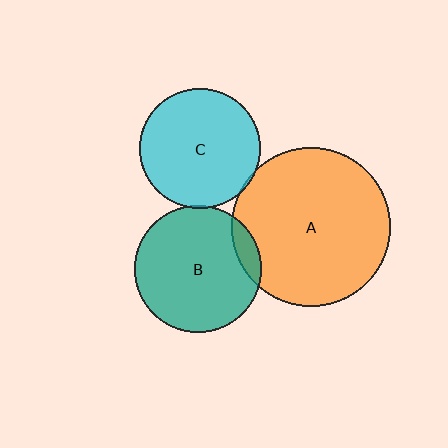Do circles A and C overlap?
Yes.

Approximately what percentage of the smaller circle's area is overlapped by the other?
Approximately 5%.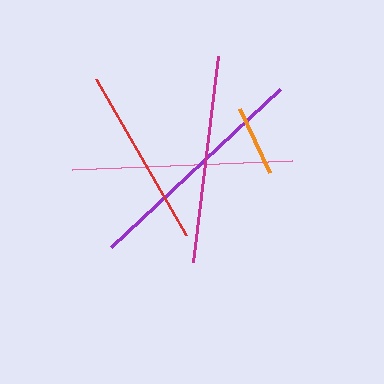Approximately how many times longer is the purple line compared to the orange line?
The purple line is approximately 3.3 times the length of the orange line.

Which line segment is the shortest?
The orange line is the shortest at approximately 71 pixels.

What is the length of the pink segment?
The pink segment is approximately 220 pixels long.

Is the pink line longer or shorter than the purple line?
The purple line is longer than the pink line.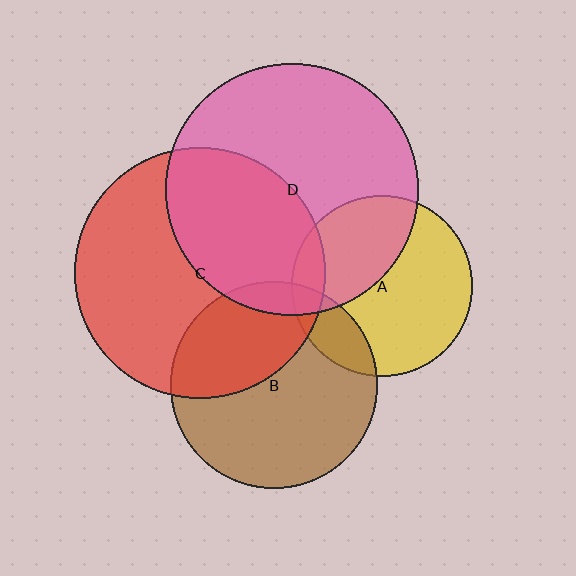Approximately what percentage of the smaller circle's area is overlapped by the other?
Approximately 35%.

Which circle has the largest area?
Circle D (pink).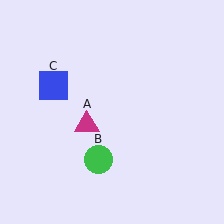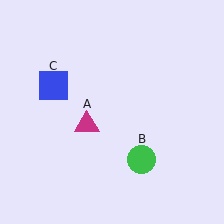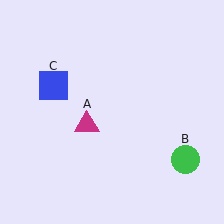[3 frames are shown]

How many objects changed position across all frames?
1 object changed position: green circle (object B).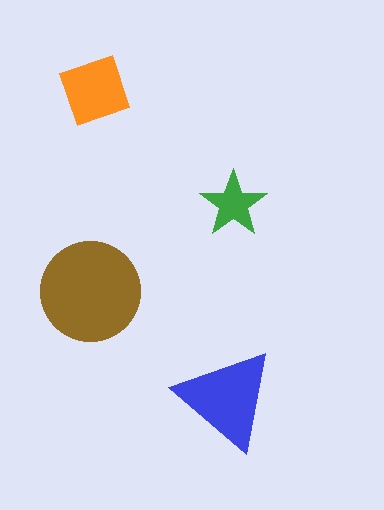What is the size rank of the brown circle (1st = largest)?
1st.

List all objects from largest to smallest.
The brown circle, the blue triangle, the orange square, the green star.